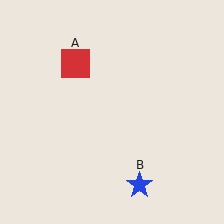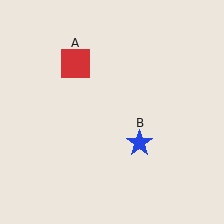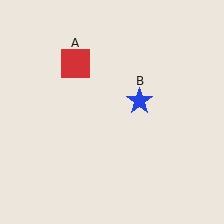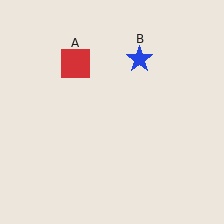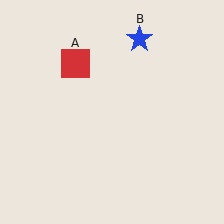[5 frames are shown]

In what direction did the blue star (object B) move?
The blue star (object B) moved up.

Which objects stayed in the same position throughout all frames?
Red square (object A) remained stationary.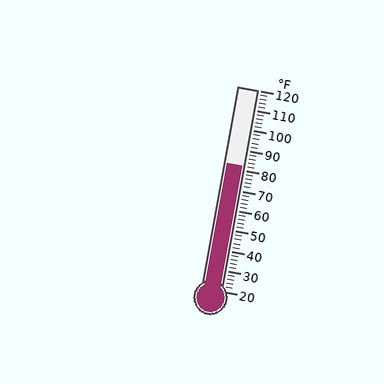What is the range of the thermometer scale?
The thermometer scale ranges from 20°F to 120°F.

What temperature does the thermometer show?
The thermometer shows approximately 82°F.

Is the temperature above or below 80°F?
The temperature is above 80°F.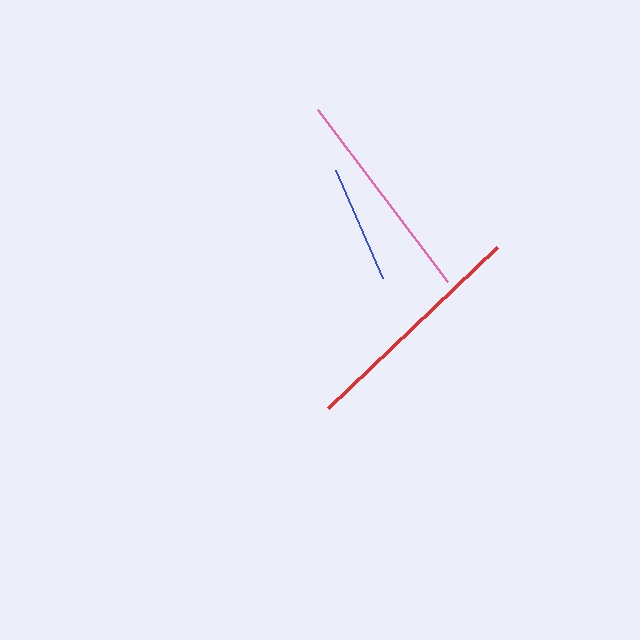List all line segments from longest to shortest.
From longest to shortest: red, pink, blue.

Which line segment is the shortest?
The blue line is the shortest at approximately 118 pixels.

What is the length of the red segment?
The red segment is approximately 233 pixels long.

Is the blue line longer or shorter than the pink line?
The pink line is longer than the blue line.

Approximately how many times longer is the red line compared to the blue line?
The red line is approximately 2.0 times the length of the blue line.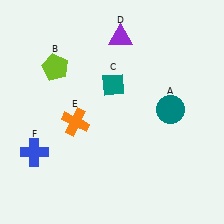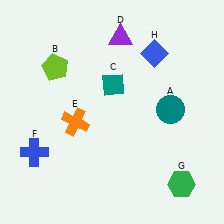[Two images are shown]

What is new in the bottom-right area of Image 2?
A green hexagon (G) was added in the bottom-right area of Image 2.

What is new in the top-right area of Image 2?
A blue diamond (H) was added in the top-right area of Image 2.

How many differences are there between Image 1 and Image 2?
There are 2 differences between the two images.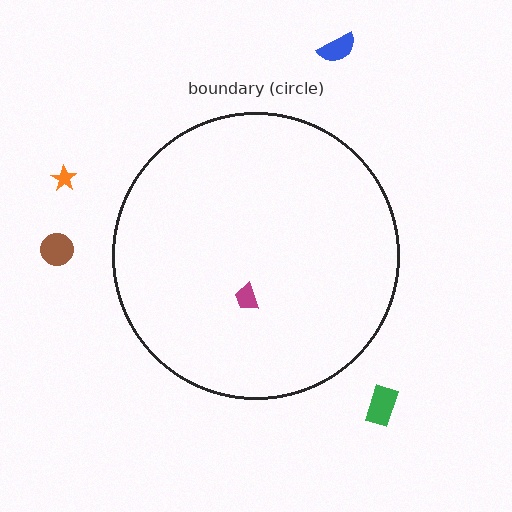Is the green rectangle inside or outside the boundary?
Outside.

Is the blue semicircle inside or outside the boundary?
Outside.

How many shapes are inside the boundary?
1 inside, 4 outside.